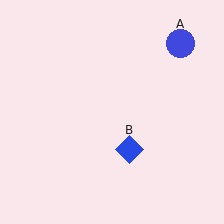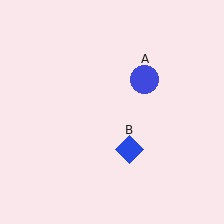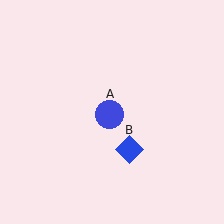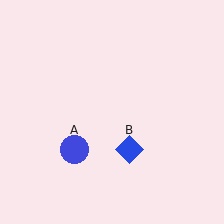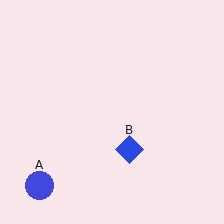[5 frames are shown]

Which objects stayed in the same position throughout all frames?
Blue diamond (object B) remained stationary.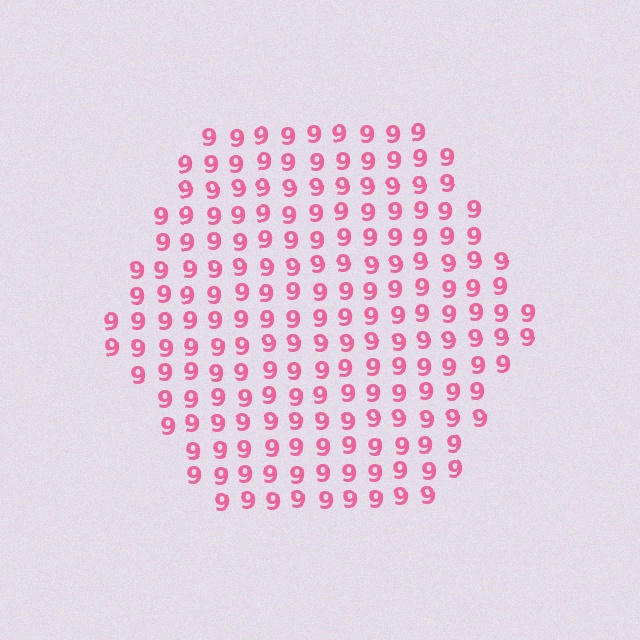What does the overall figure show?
The overall figure shows a hexagon.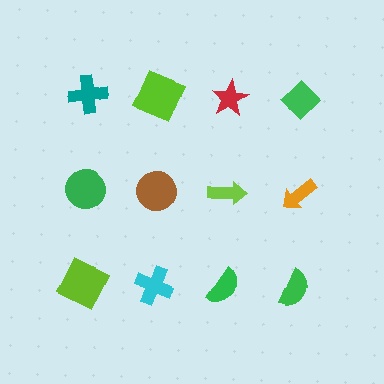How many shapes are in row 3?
4 shapes.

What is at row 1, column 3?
A red star.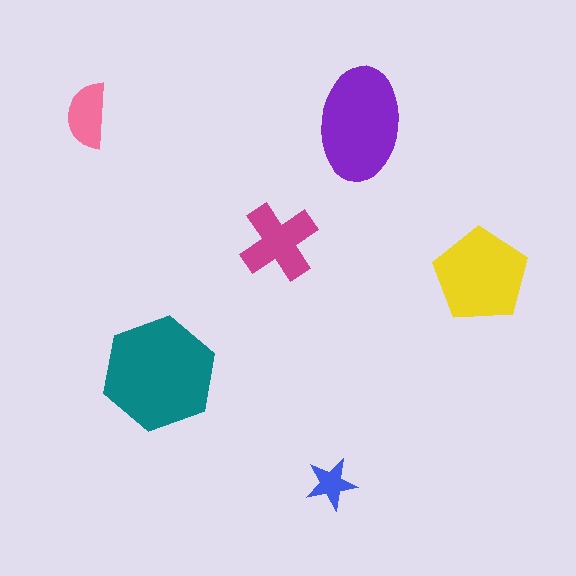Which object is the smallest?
The blue star.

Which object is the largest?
The teal hexagon.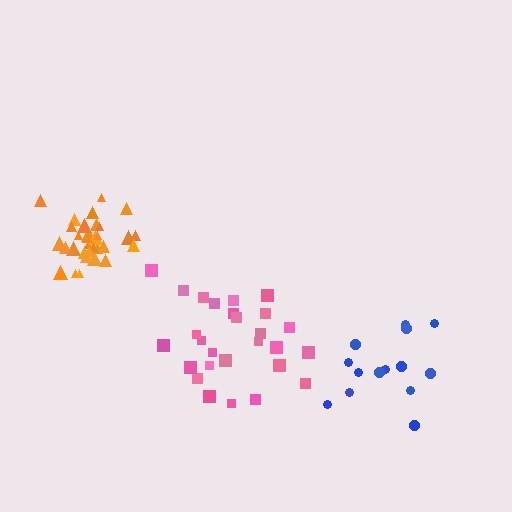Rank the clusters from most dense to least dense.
orange, blue, pink.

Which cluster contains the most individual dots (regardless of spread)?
Orange (32).